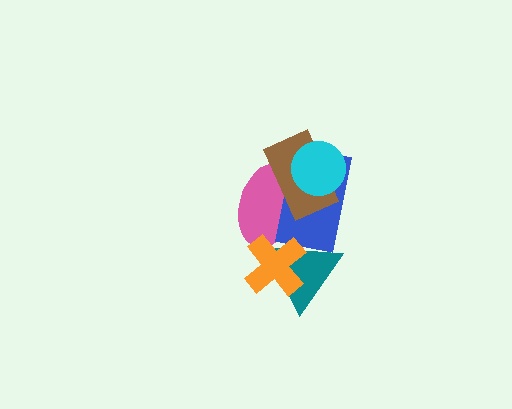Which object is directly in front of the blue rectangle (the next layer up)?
The brown rectangle is directly in front of the blue rectangle.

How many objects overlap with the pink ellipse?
5 objects overlap with the pink ellipse.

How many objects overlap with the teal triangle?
3 objects overlap with the teal triangle.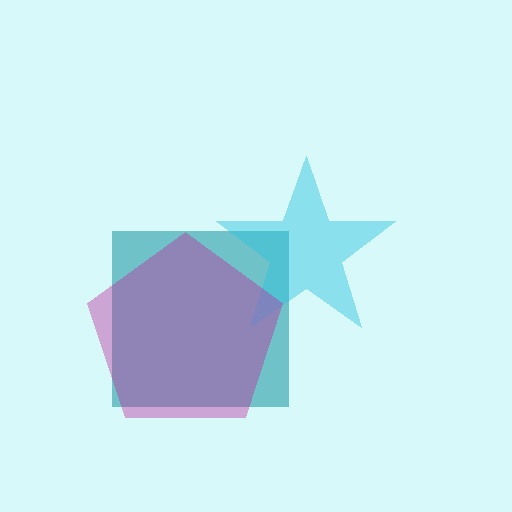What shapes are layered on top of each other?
The layered shapes are: a teal square, a cyan star, a magenta pentagon.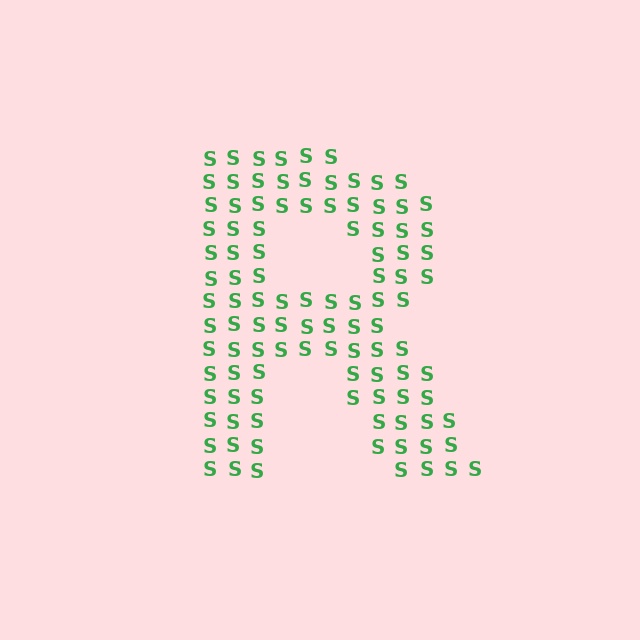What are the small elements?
The small elements are letter S's.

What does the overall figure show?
The overall figure shows the letter R.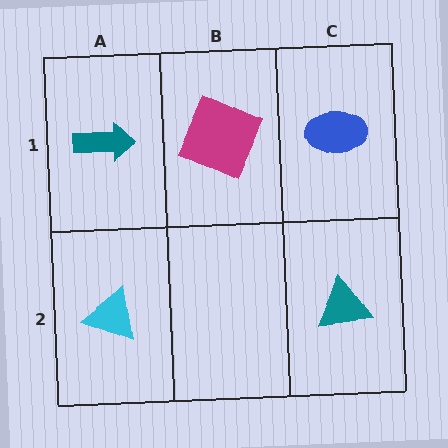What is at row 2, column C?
A teal triangle.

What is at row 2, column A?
A cyan triangle.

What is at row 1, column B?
A magenta square.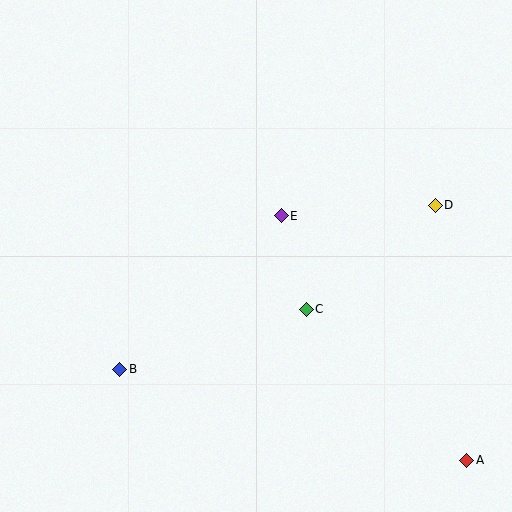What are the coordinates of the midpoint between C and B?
The midpoint between C and B is at (213, 339).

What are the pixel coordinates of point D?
Point D is at (435, 205).